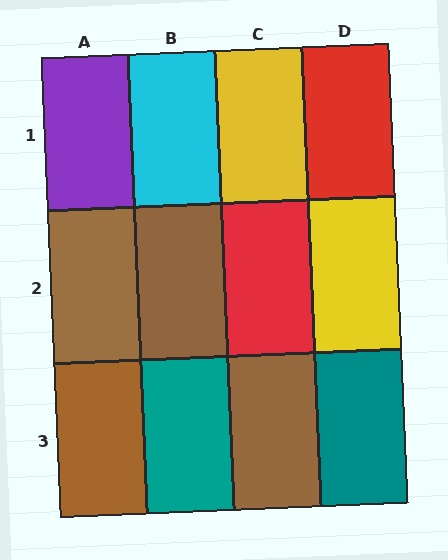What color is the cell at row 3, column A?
Brown.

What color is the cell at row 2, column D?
Yellow.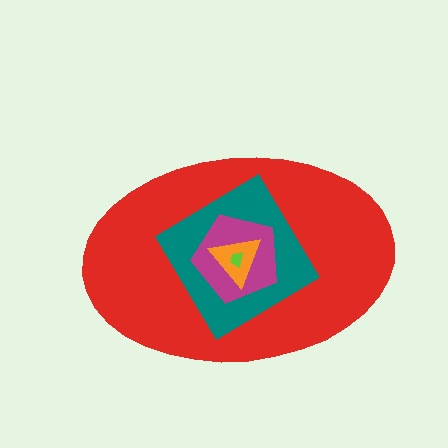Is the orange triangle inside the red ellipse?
Yes.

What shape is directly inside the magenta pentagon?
The orange triangle.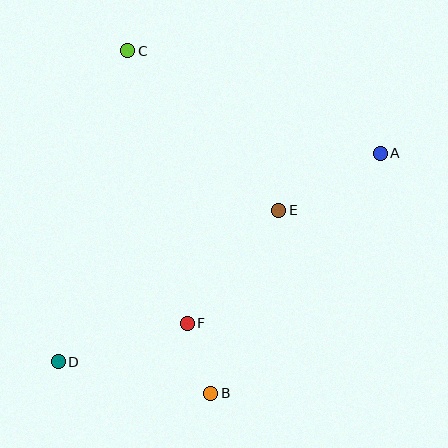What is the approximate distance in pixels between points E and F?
The distance between E and F is approximately 146 pixels.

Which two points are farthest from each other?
Points A and D are farthest from each other.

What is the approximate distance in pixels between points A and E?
The distance between A and E is approximately 116 pixels.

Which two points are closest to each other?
Points B and F are closest to each other.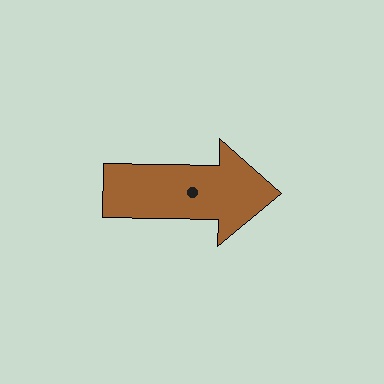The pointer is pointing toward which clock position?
Roughly 3 o'clock.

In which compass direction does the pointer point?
East.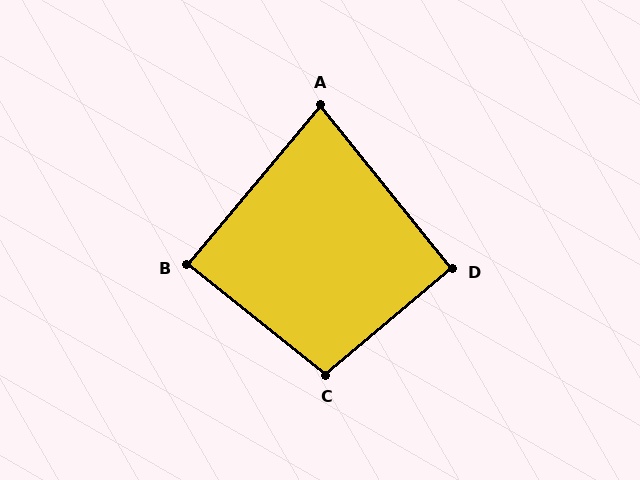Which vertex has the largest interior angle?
C, at approximately 101 degrees.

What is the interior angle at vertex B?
Approximately 89 degrees (approximately right).